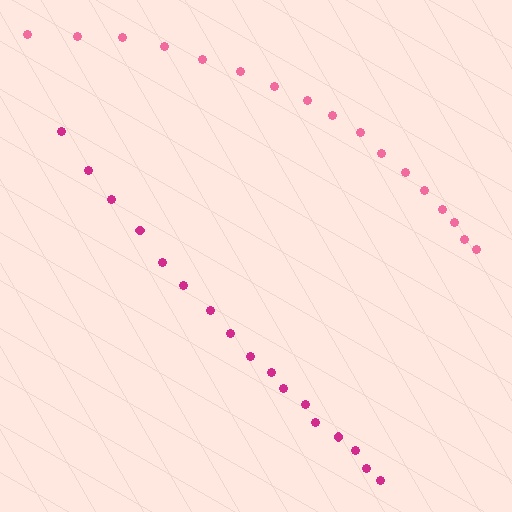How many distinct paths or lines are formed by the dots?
There are 2 distinct paths.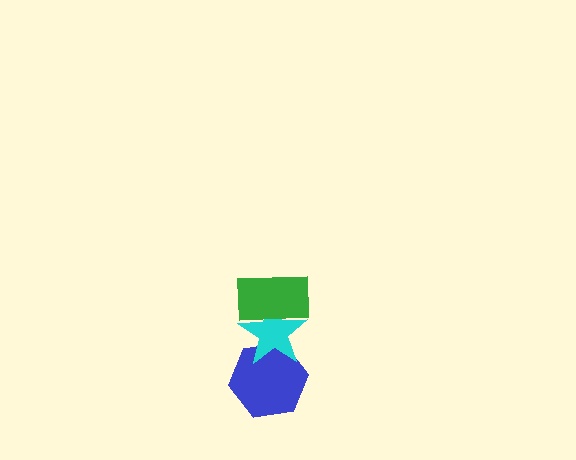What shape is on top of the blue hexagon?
The cyan star is on top of the blue hexagon.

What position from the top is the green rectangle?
The green rectangle is 1st from the top.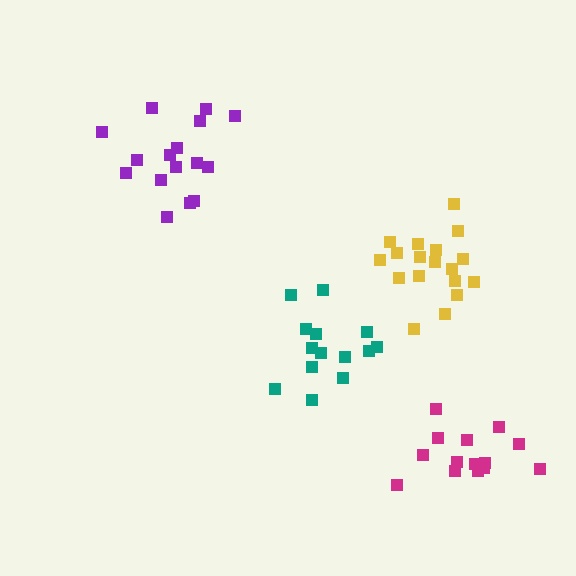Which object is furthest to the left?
The purple cluster is leftmost.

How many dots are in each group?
Group 1: 14 dots, Group 2: 18 dots, Group 3: 14 dots, Group 4: 16 dots (62 total).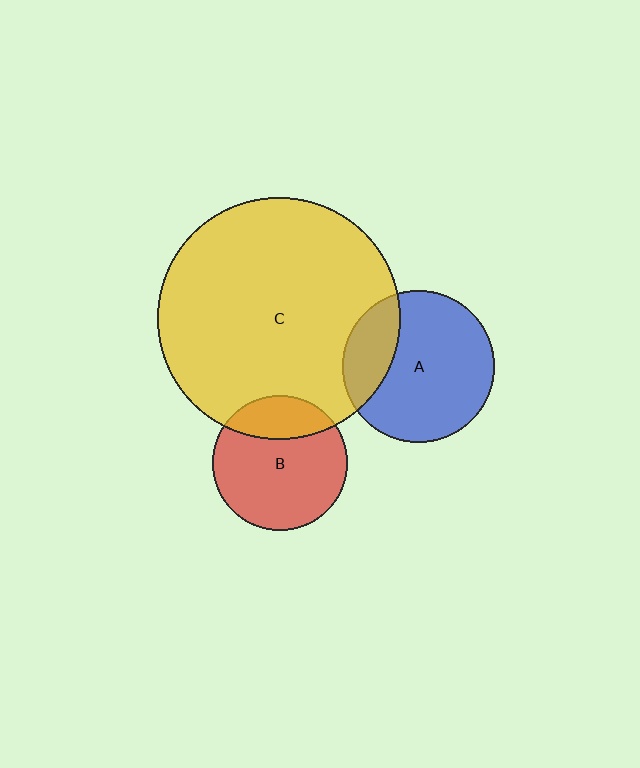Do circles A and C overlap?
Yes.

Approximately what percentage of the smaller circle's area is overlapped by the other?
Approximately 25%.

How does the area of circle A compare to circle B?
Approximately 1.3 times.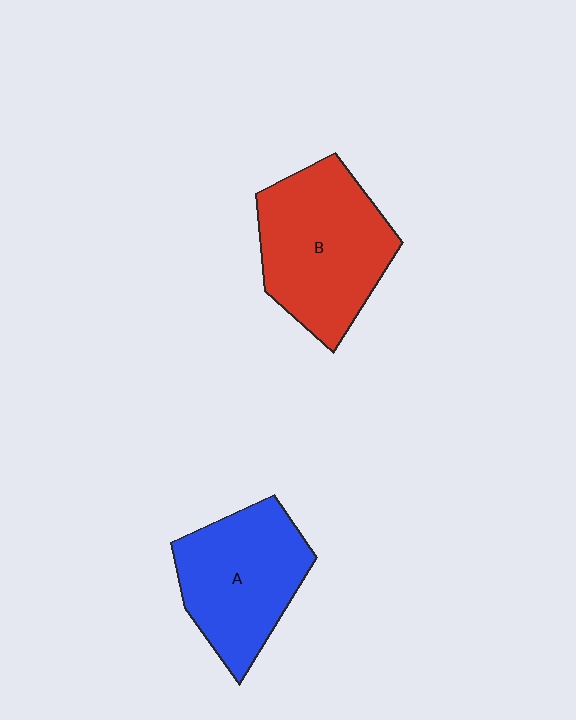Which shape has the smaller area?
Shape A (blue).